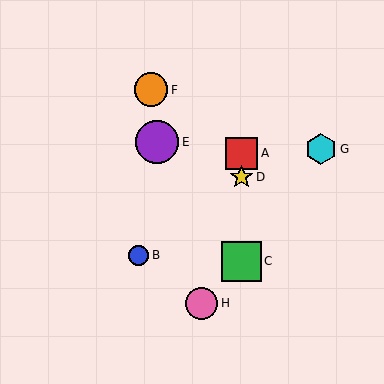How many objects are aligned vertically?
3 objects (A, C, D) are aligned vertically.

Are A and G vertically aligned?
No, A is at x≈242 and G is at x≈321.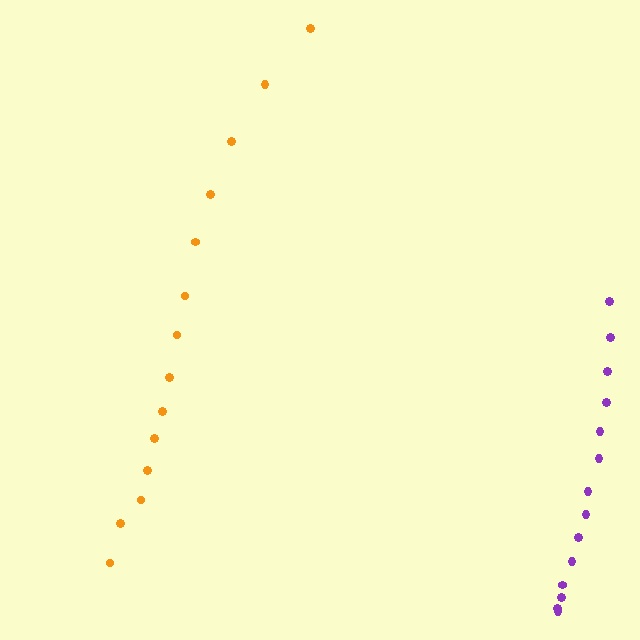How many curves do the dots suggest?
There are 2 distinct paths.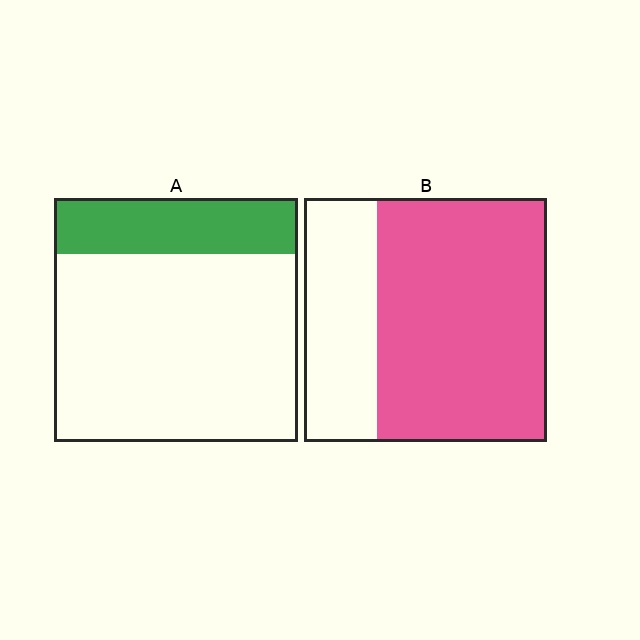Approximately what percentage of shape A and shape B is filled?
A is approximately 25% and B is approximately 70%.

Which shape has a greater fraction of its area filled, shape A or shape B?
Shape B.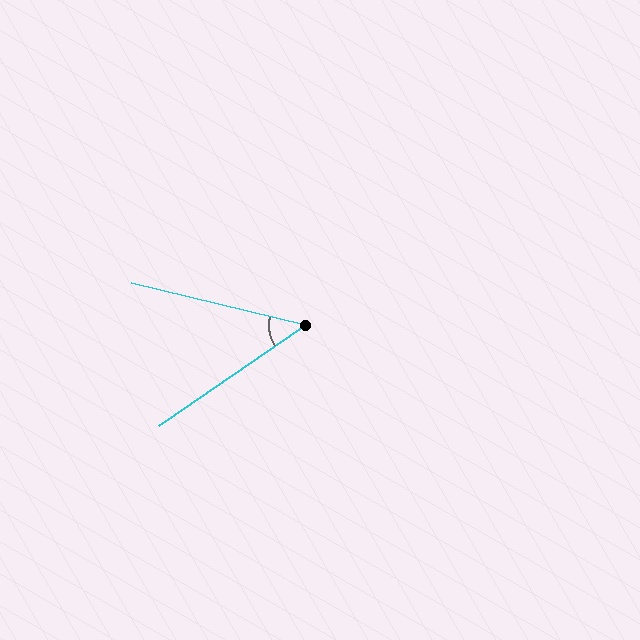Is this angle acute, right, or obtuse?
It is acute.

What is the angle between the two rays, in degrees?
Approximately 48 degrees.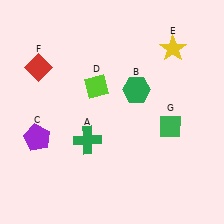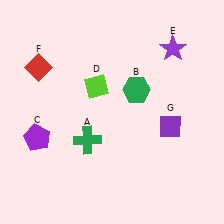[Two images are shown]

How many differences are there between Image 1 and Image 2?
There are 2 differences between the two images.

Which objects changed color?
E changed from yellow to purple. G changed from green to purple.